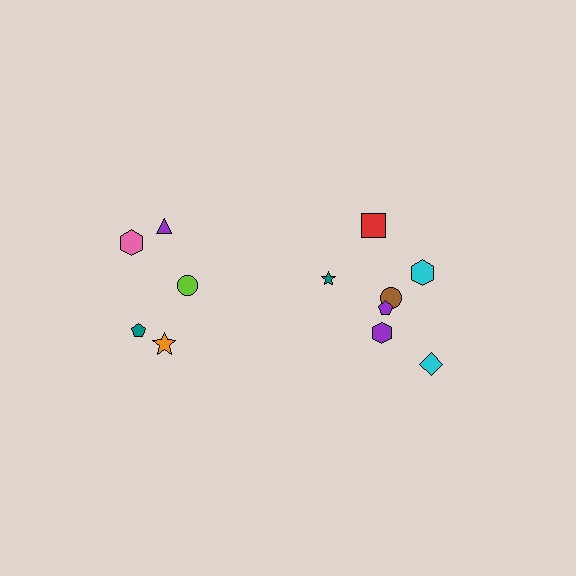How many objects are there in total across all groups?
There are 12 objects.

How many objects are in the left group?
There are 5 objects.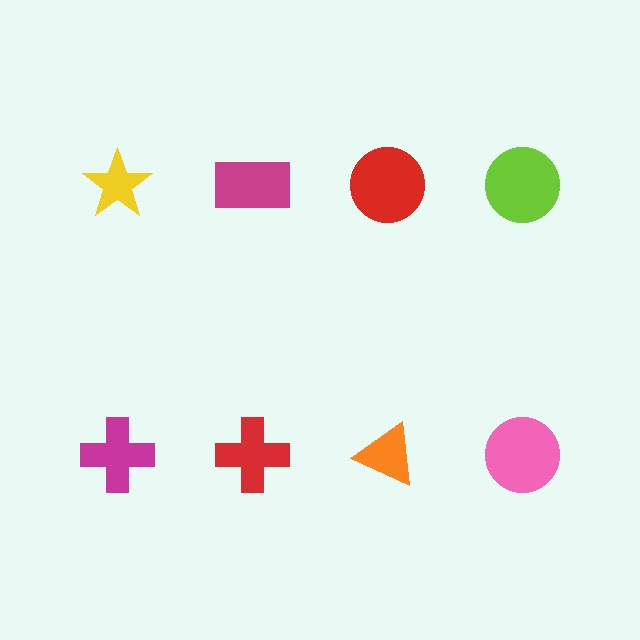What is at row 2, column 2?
A red cross.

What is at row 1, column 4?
A lime circle.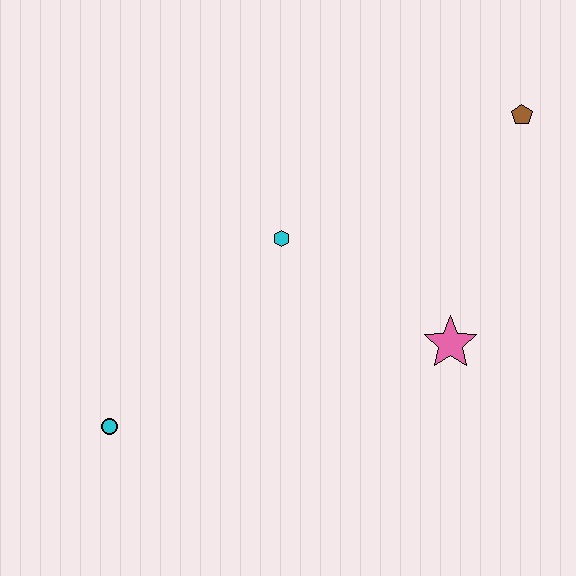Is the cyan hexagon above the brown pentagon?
No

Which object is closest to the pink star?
The cyan hexagon is closest to the pink star.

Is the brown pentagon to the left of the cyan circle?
No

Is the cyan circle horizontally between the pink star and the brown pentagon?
No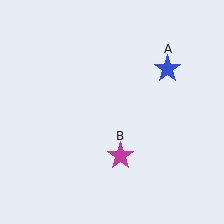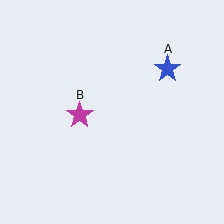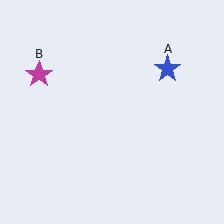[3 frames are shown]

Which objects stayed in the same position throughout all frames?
Blue star (object A) remained stationary.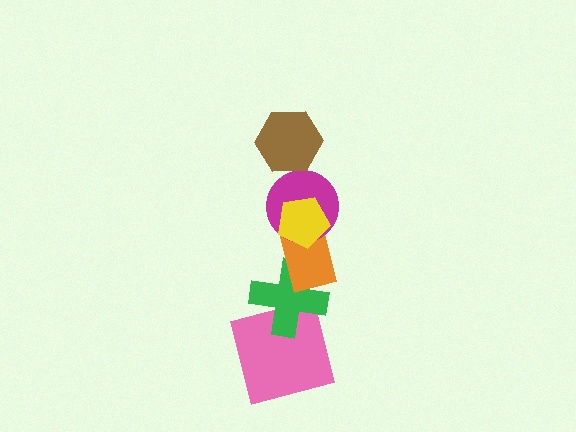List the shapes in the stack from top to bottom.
From top to bottom: the brown hexagon, the yellow pentagon, the magenta circle, the orange rectangle, the green cross, the pink square.